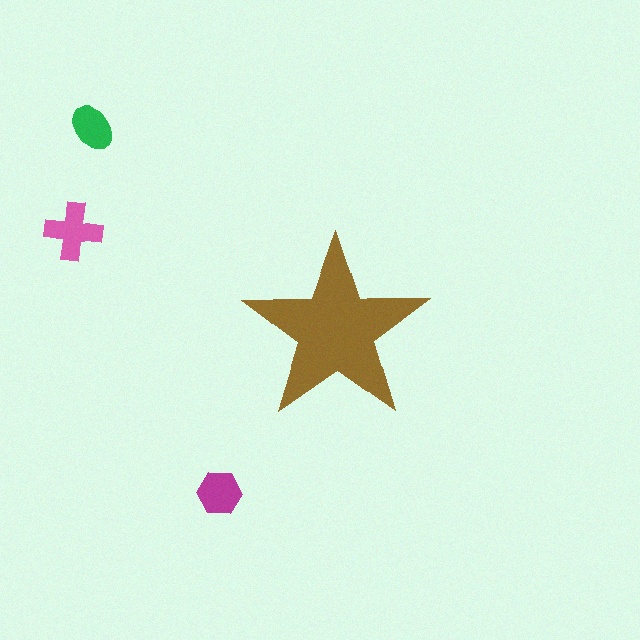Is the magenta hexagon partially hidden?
No, the magenta hexagon is fully visible.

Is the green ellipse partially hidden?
No, the green ellipse is fully visible.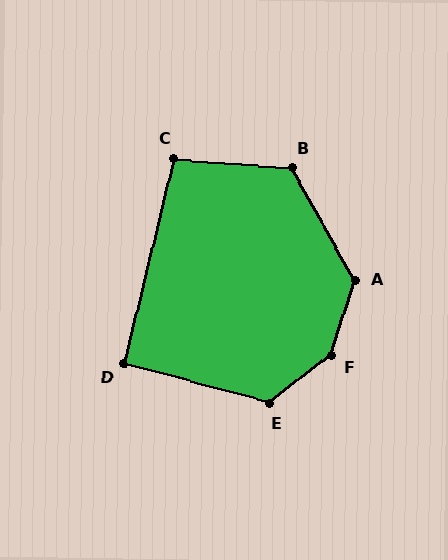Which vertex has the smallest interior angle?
D, at approximately 91 degrees.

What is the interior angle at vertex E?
Approximately 127 degrees (obtuse).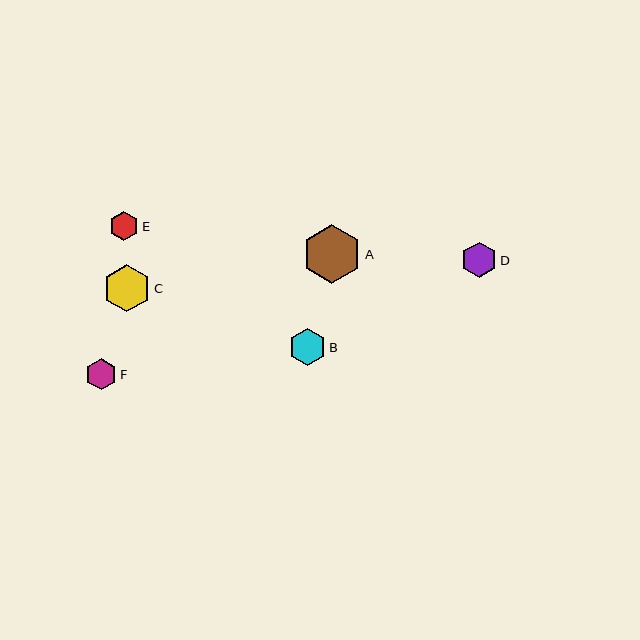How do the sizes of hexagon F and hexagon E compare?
Hexagon F and hexagon E are approximately the same size.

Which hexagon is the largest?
Hexagon A is the largest with a size of approximately 59 pixels.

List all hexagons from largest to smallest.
From largest to smallest: A, C, B, D, F, E.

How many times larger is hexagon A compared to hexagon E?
Hexagon A is approximately 2.0 times the size of hexagon E.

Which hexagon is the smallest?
Hexagon E is the smallest with a size of approximately 29 pixels.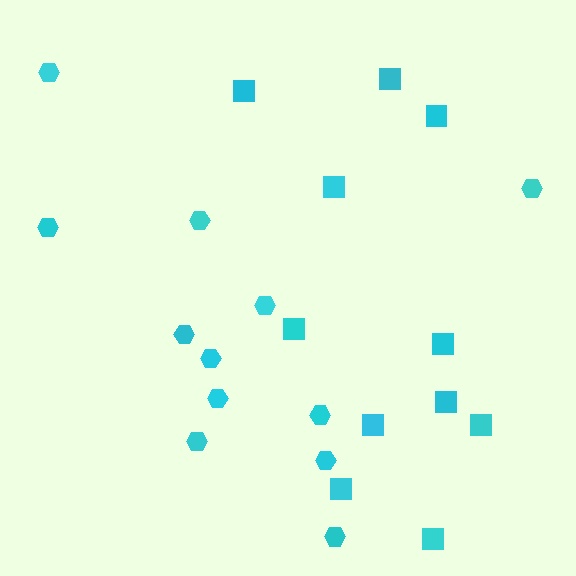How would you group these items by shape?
There are 2 groups: one group of squares (11) and one group of hexagons (12).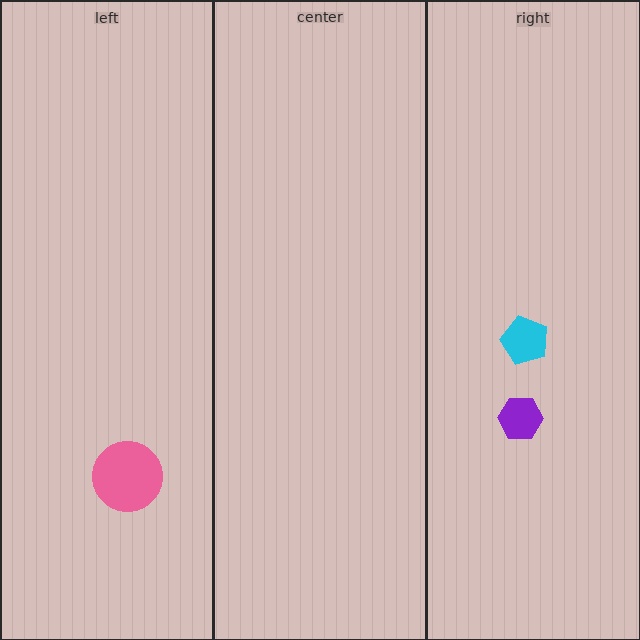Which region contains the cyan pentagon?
The right region.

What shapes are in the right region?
The cyan pentagon, the purple hexagon.